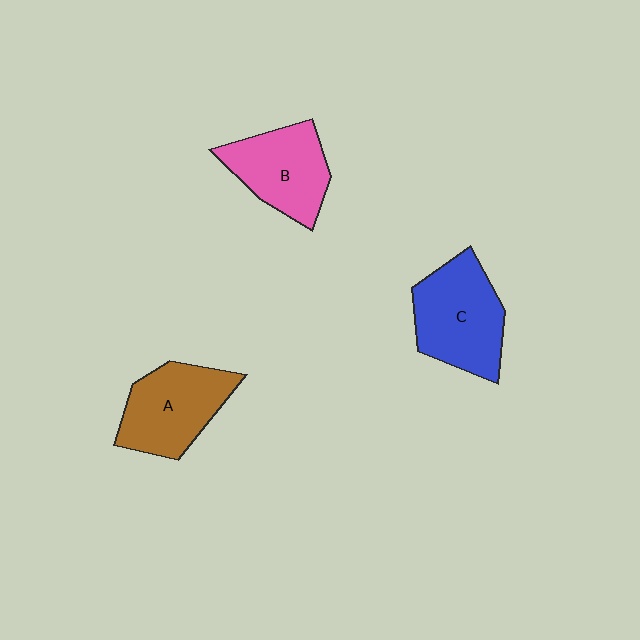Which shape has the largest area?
Shape C (blue).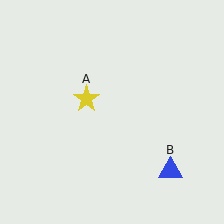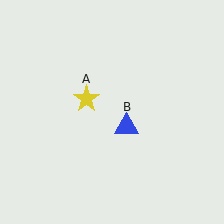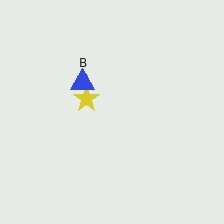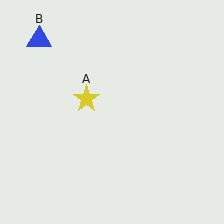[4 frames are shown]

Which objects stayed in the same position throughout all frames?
Yellow star (object A) remained stationary.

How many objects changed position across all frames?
1 object changed position: blue triangle (object B).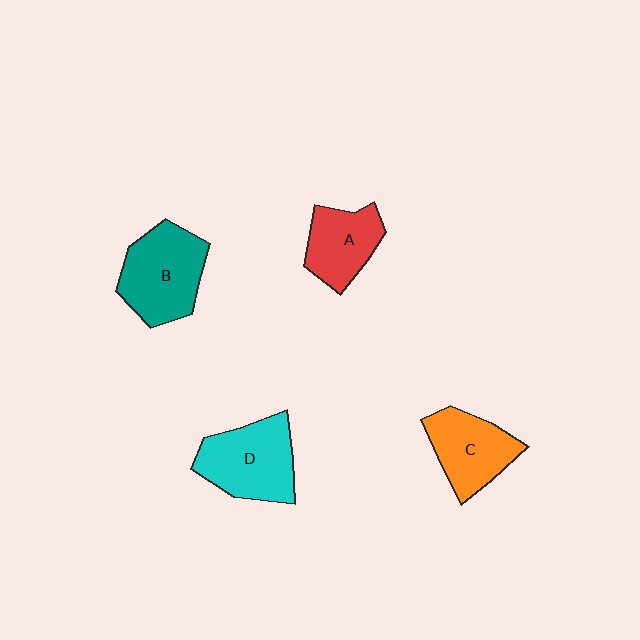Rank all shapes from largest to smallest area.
From largest to smallest: B (teal), D (cyan), C (orange), A (red).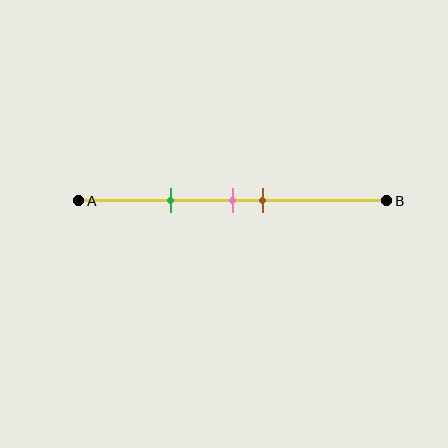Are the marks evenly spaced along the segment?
No, the marks are not evenly spaced.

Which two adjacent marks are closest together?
The pink and brown marks are the closest adjacent pair.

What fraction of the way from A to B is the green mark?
The green mark is approximately 30% (0.3) of the way from A to B.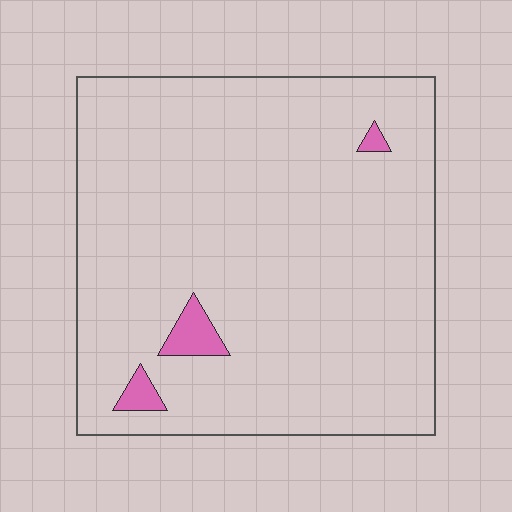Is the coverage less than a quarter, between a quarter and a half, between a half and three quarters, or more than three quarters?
Less than a quarter.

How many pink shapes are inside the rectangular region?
3.